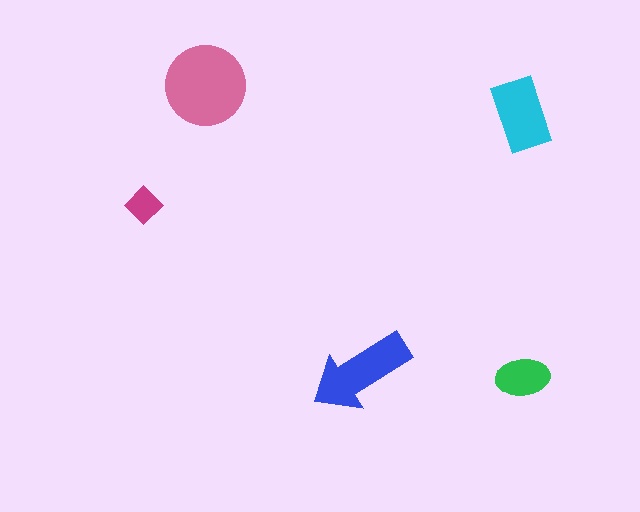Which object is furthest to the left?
The magenta diamond is leftmost.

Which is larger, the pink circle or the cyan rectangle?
The pink circle.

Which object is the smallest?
The magenta diamond.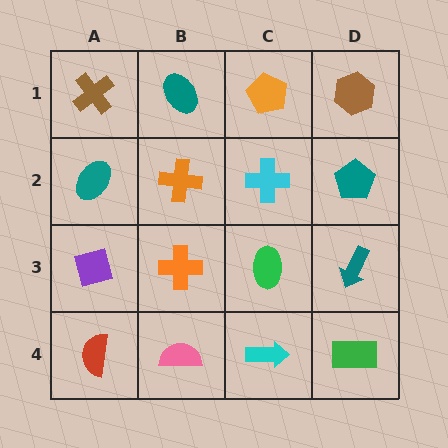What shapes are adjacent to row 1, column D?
A teal pentagon (row 2, column D), an orange pentagon (row 1, column C).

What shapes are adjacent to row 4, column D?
A teal arrow (row 3, column D), a cyan arrow (row 4, column C).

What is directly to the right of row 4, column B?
A cyan arrow.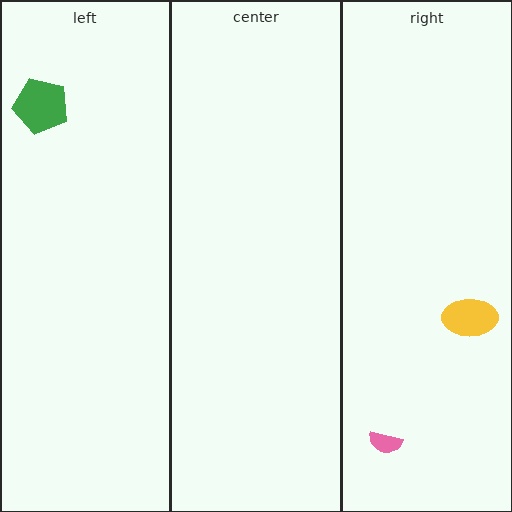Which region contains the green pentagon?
The left region.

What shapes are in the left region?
The green pentagon.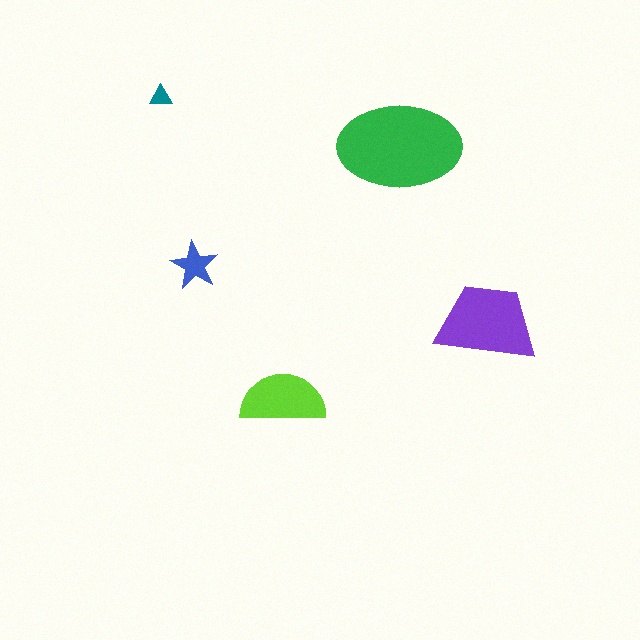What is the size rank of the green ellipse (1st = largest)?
1st.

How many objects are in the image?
There are 5 objects in the image.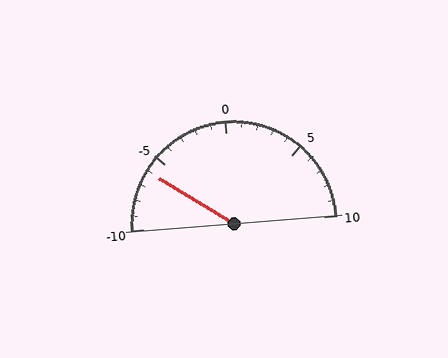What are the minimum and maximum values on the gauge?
The gauge ranges from -10 to 10.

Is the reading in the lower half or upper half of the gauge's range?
The reading is in the lower half of the range (-10 to 10).